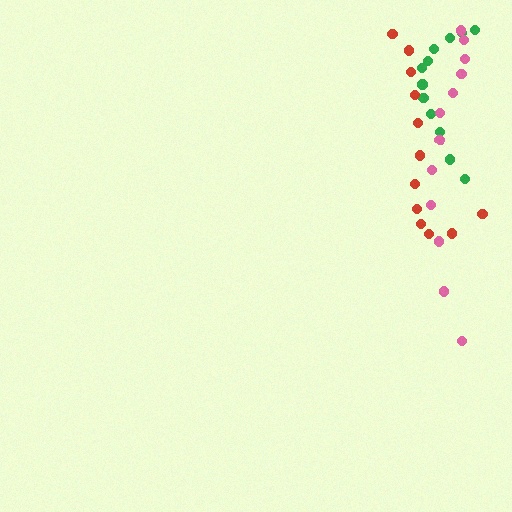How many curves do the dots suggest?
There are 3 distinct paths.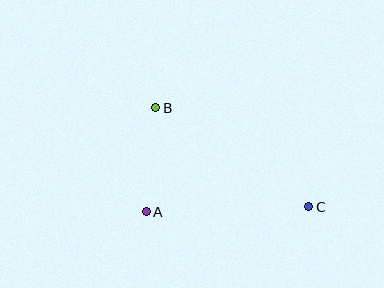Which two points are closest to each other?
Points A and B are closest to each other.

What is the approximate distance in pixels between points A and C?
The distance between A and C is approximately 163 pixels.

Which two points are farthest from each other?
Points B and C are farthest from each other.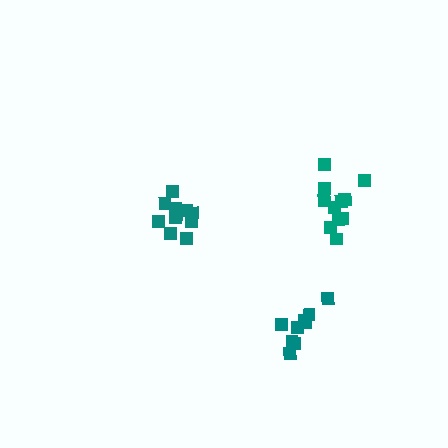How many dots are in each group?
Group 1: 11 dots, Group 2: 11 dots, Group 3: 9 dots (31 total).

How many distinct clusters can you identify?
There are 3 distinct clusters.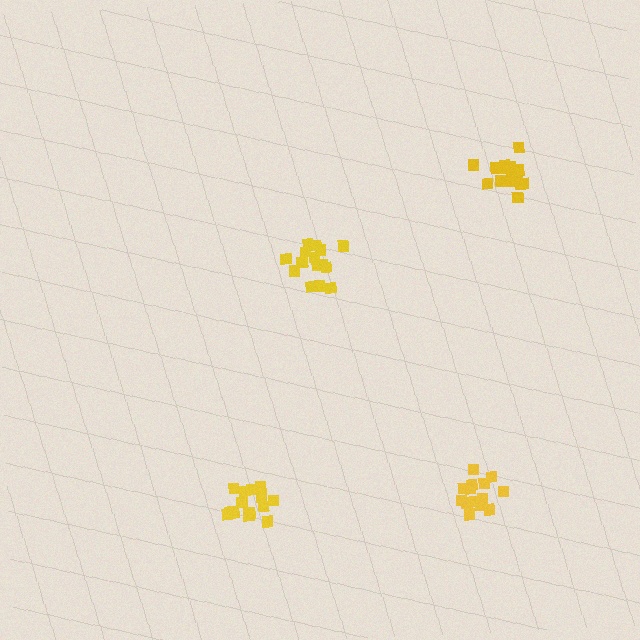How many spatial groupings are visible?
There are 4 spatial groupings.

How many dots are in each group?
Group 1: 15 dots, Group 2: 15 dots, Group 3: 16 dots, Group 4: 14 dots (60 total).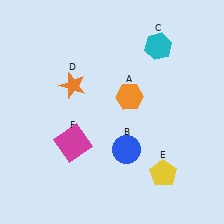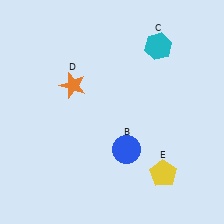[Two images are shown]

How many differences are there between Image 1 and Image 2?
There are 2 differences between the two images.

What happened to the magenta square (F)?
The magenta square (F) was removed in Image 2. It was in the bottom-left area of Image 1.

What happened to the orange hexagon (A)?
The orange hexagon (A) was removed in Image 2. It was in the top-right area of Image 1.